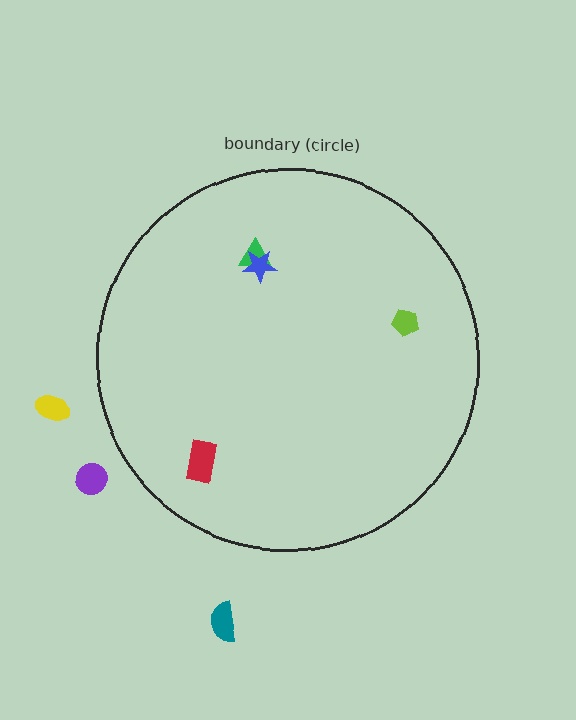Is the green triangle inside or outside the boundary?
Inside.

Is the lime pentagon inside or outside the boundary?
Inside.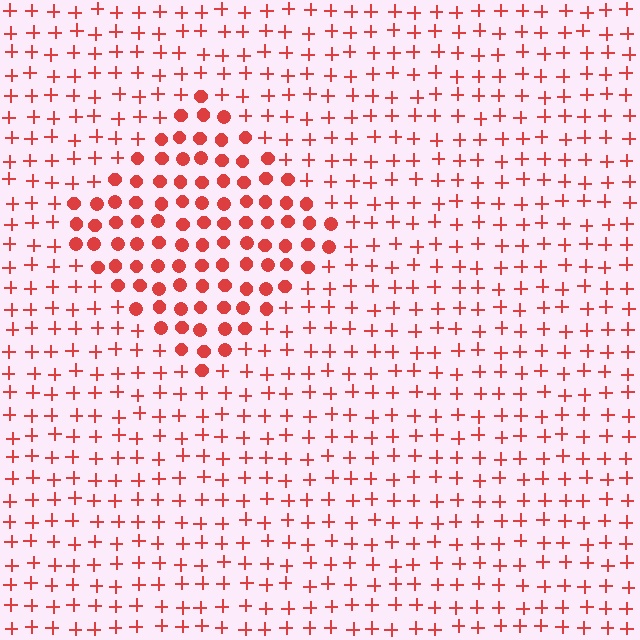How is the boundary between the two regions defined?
The boundary is defined by a change in element shape: circles inside vs. plus signs outside. All elements share the same color and spacing.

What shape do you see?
I see a diamond.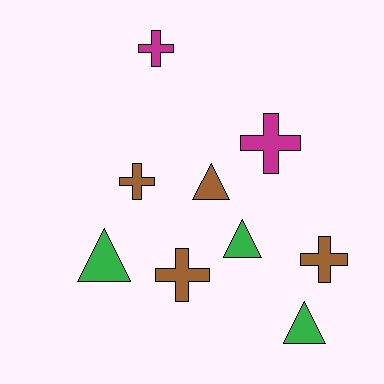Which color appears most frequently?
Brown, with 4 objects.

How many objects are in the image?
There are 9 objects.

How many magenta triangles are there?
There are no magenta triangles.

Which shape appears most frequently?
Cross, with 5 objects.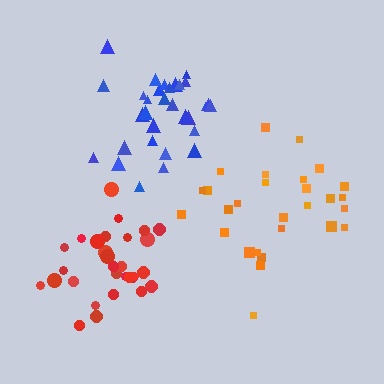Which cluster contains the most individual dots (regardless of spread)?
Blue (31).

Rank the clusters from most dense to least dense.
red, blue, orange.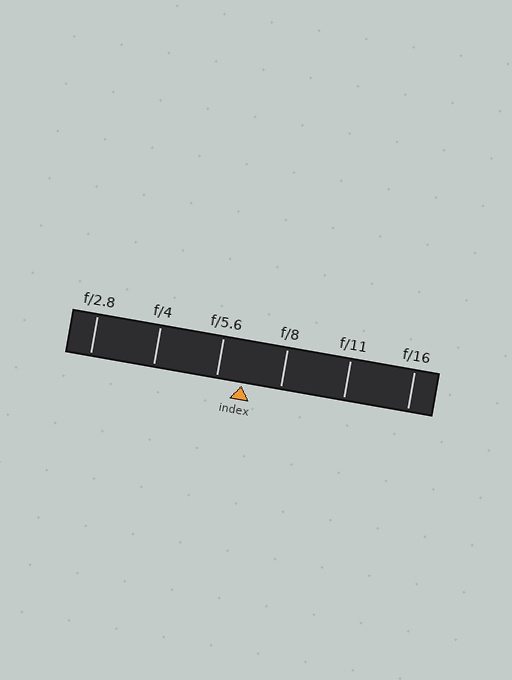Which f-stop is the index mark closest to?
The index mark is closest to f/5.6.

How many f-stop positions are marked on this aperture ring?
There are 6 f-stop positions marked.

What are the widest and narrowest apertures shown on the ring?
The widest aperture shown is f/2.8 and the narrowest is f/16.